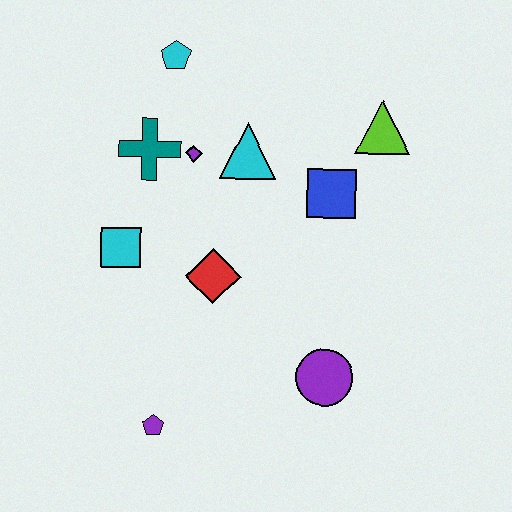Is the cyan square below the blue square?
Yes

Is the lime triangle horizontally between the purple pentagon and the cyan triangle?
No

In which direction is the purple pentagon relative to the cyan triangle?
The purple pentagon is below the cyan triangle.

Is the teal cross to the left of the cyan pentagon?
Yes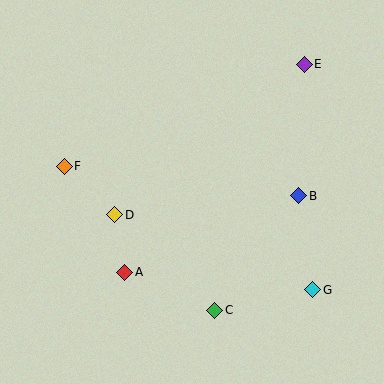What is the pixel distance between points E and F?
The distance between E and F is 261 pixels.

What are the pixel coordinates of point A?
Point A is at (125, 272).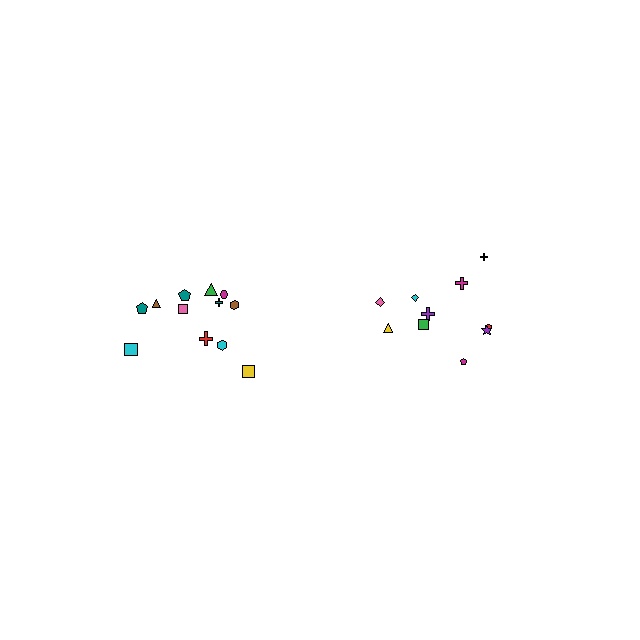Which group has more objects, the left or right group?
The left group.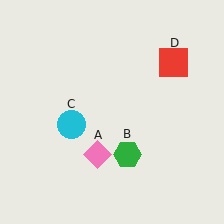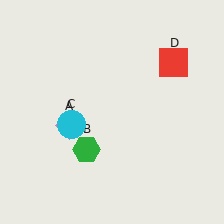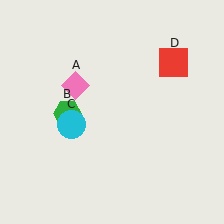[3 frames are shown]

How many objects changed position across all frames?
2 objects changed position: pink diamond (object A), green hexagon (object B).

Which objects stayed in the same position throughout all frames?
Cyan circle (object C) and red square (object D) remained stationary.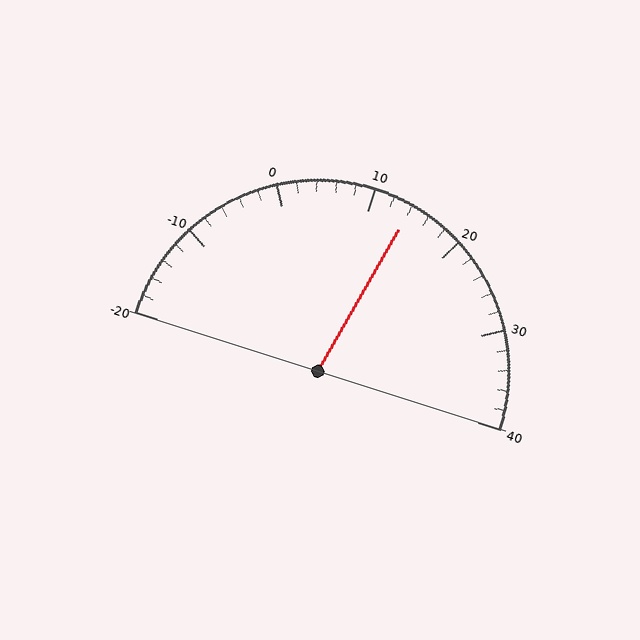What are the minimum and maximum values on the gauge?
The gauge ranges from -20 to 40.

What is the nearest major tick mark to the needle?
The nearest major tick mark is 10.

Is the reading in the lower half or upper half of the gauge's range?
The reading is in the upper half of the range (-20 to 40).